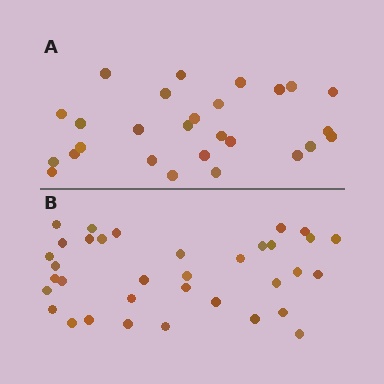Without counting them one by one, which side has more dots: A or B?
Region B (the bottom region) has more dots.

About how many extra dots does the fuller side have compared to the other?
Region B has roughly 8 or so more dots than region A.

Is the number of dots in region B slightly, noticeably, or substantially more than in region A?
Region B has noticeably more, but not dramatically so. The ratio is roughly 1.3 to 1.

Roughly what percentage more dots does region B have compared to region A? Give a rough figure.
About 30% more.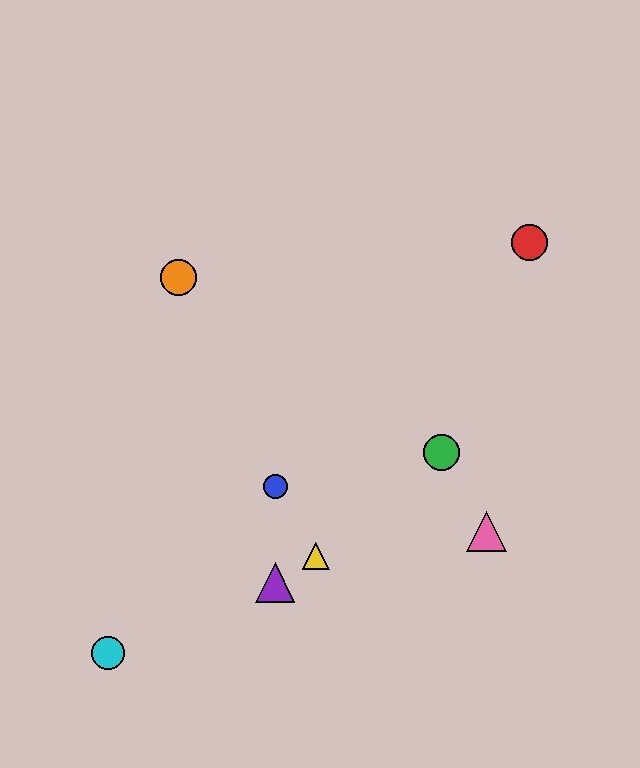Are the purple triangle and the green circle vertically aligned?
No, the purple triangle is at x≈275 and the green circle is at x≈442.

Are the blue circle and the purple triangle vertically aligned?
Yes, both are at x≈275.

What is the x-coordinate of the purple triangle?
The purple triangle is at x≈275.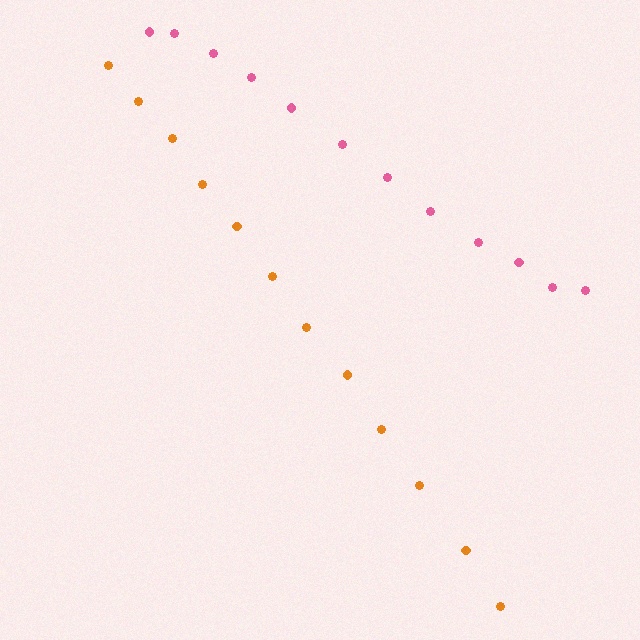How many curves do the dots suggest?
There are 2 distinct paths.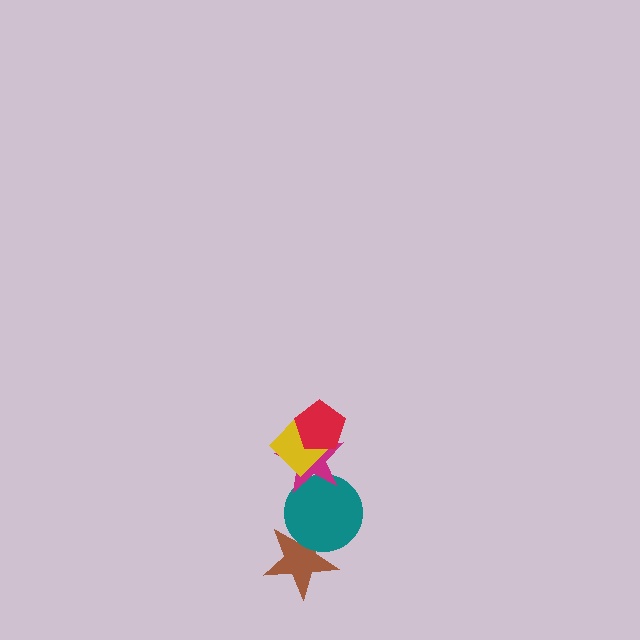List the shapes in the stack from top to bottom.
From top to bottom: the red pentagon, the yellow diamond, the magenta star, the teal circle, the brown star.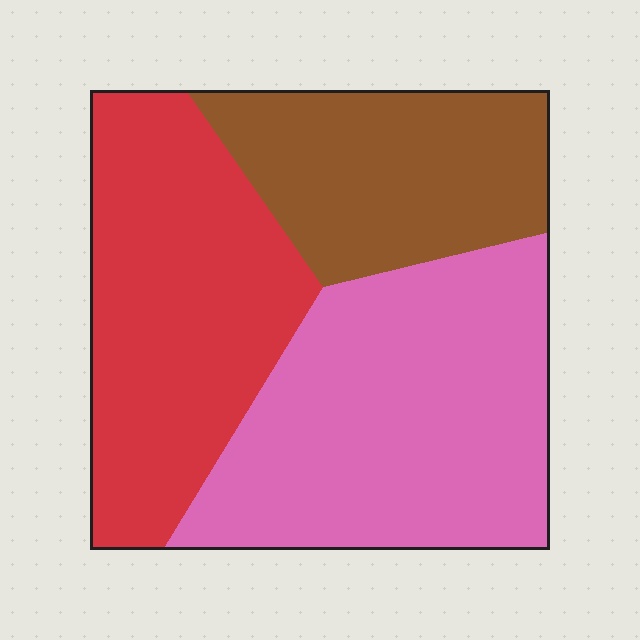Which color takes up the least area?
Brown, at roughly 25%.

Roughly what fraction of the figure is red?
Red covers roughly 35% of the figure.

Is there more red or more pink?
Pink.